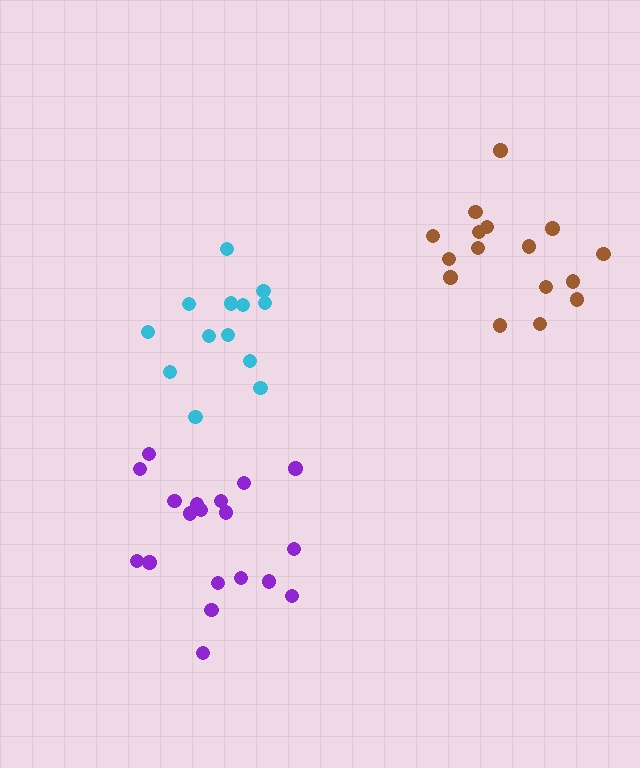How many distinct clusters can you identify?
There are 3 distinct clusters.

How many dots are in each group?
Group 1: 16 dots, Group 2: 19 dots, Group 3: 13 dots (48 total).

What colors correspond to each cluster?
The clusters are colored: brown, purple, cyan.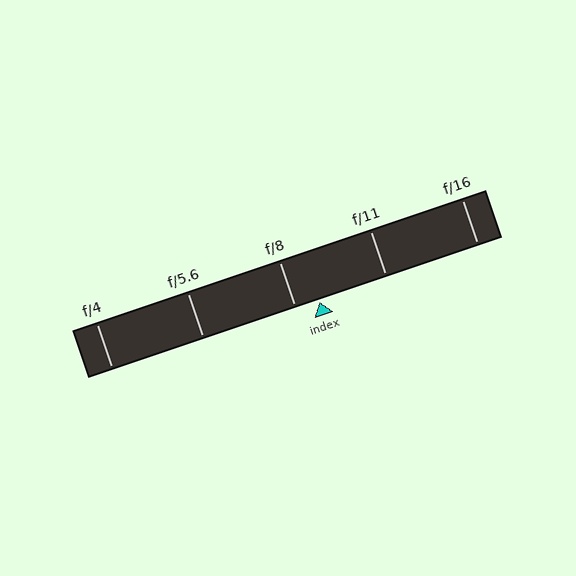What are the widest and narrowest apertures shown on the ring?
The widest aperture shown is f/4 and the narrowest is f/16.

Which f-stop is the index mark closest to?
The index mark is closest to f/8.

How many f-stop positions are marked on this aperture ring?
There are 5 f-stop positions marked.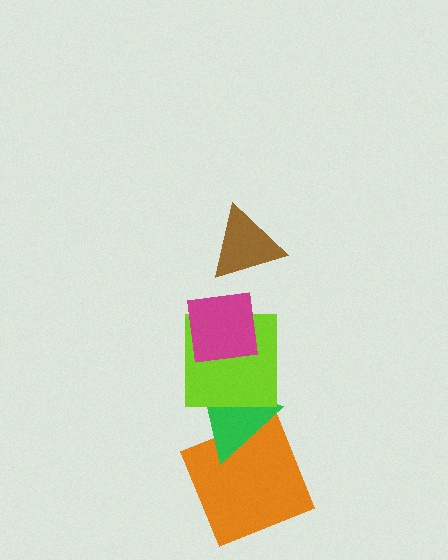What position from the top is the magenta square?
The magenta square is 2nd from the top.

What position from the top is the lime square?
The lime square is 3rd from the top.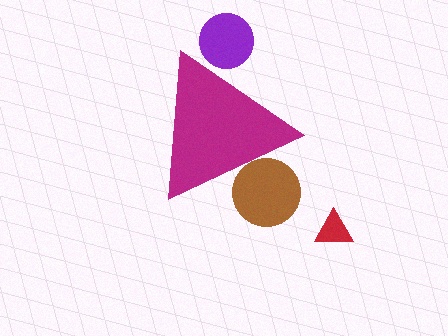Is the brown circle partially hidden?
Yes, the brown circle is partially hidden behind the magenta triangle.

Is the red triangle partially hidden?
No, the red triangle is fully visible.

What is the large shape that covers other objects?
A magenta triangle.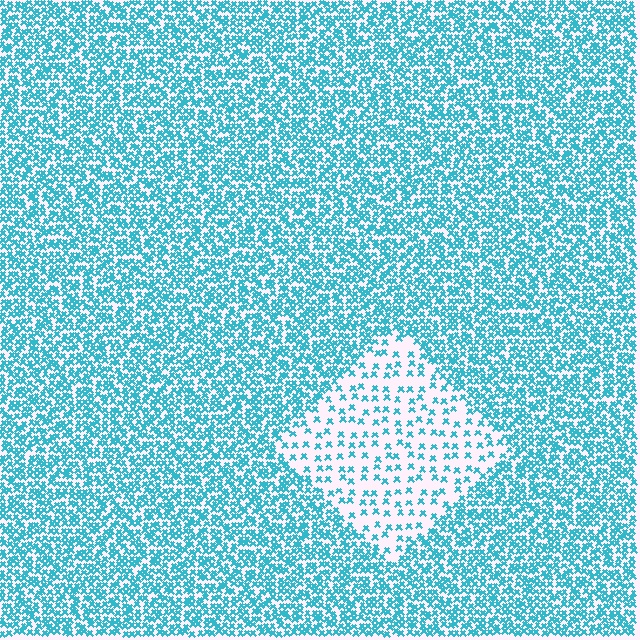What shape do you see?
I see a diamond.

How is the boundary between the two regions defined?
The boundary is defined by a change in element density (approximately 2.9x ratio). All elements are the same color, size, and shape.